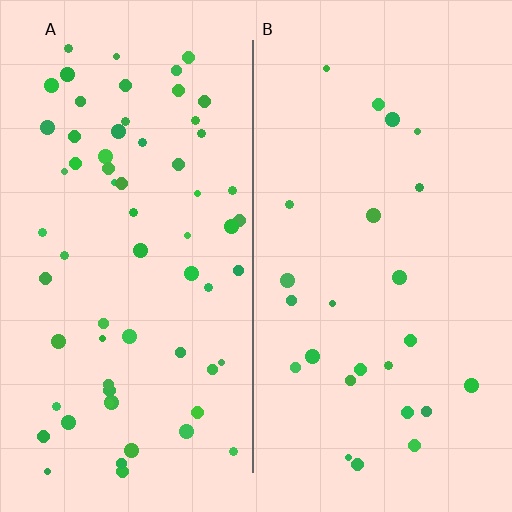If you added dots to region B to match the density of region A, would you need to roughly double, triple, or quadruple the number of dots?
Approximately triple.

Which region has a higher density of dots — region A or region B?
A (the left).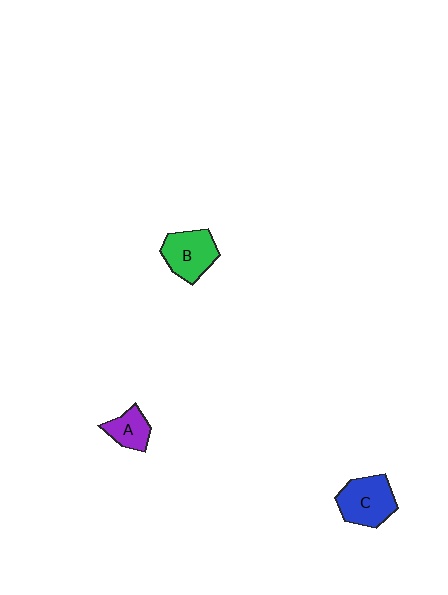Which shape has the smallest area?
Shape A (purple).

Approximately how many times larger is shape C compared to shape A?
Approximately 1.7 times.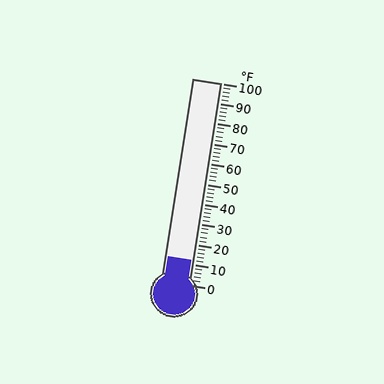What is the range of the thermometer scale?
The thermometer scale ranges from 0°F to 100°F.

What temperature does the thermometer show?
The thermometer shows approximately 12°F.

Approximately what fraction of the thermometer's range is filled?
The thermometer is filled to approximately 10% of its range.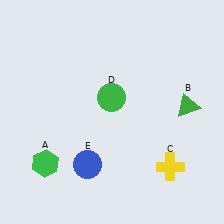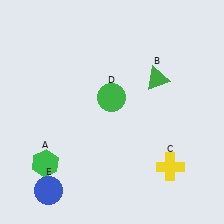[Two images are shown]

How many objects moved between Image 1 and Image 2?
2 objects moved between the two images.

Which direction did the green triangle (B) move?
The green triangle (B) moved left.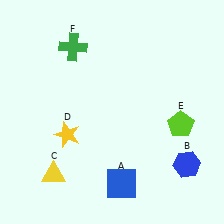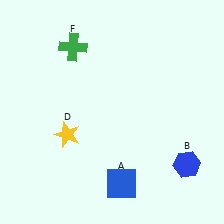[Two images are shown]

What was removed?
The yellow triangle (C), the lime pentagon (E) were removed in Image 2.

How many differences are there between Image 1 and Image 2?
There are 2 differences between the two images.